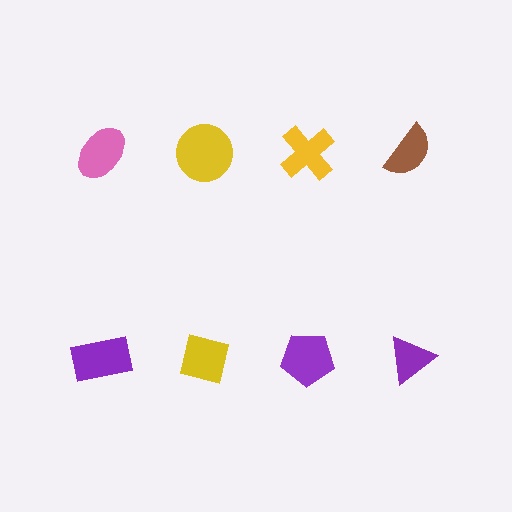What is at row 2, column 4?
A purple triangle.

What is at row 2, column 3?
A purple pentagon.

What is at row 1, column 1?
A pink ellipse.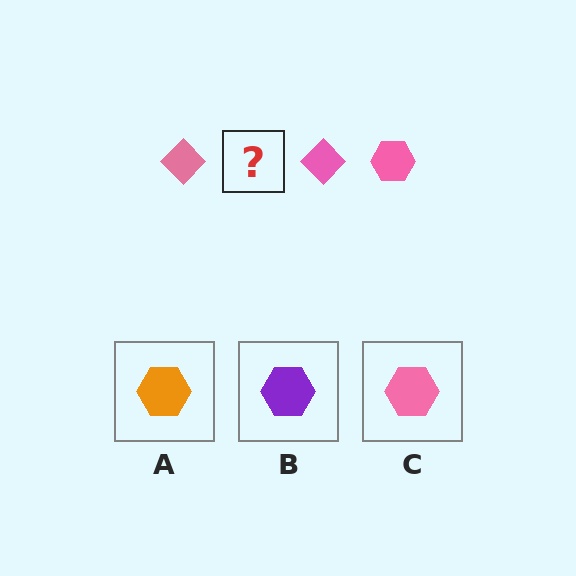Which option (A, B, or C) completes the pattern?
C.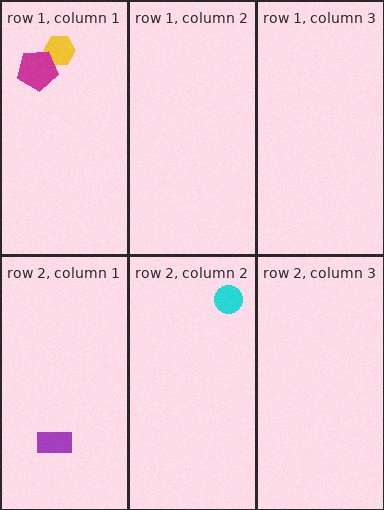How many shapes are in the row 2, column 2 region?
1.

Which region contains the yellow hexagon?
The row 1, column 1 region.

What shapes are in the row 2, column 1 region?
The purple rectangle.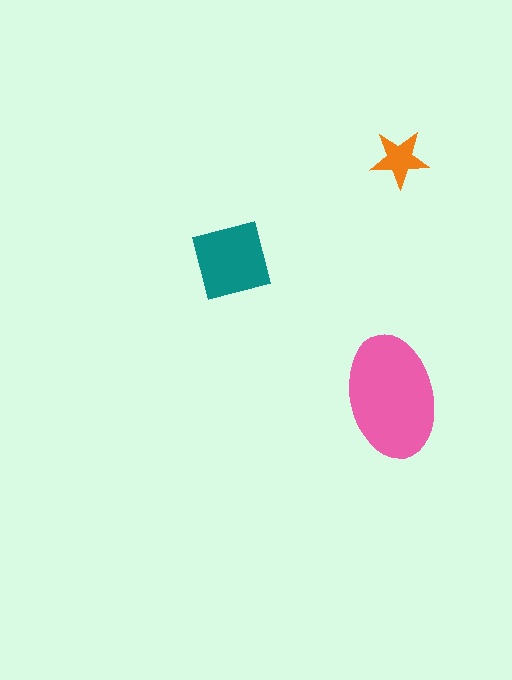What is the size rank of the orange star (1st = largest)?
3rd.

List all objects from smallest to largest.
The orange star, the teal square, the pink ellipse.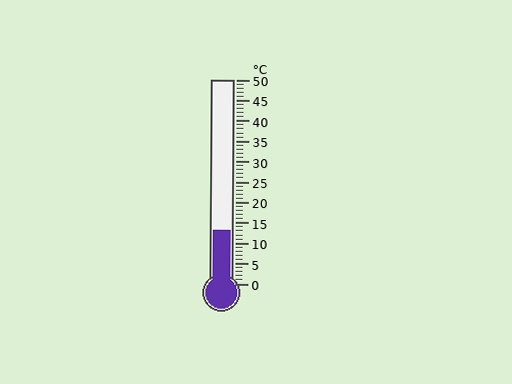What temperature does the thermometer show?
The thermometer shows approximately 13°C.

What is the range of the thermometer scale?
The thermometer scale ranges from 0°C to 50°C.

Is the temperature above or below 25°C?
The temperature is below 25°C.